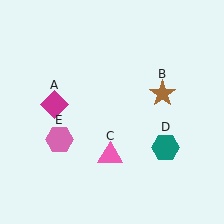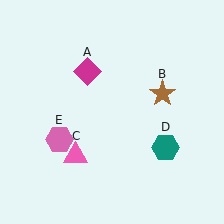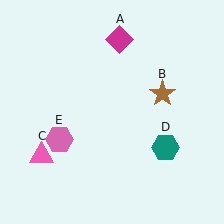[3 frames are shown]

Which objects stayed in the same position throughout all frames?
Brown star (object B) and teal hexagon (object D) and pink hexagon (object E) remained stationary.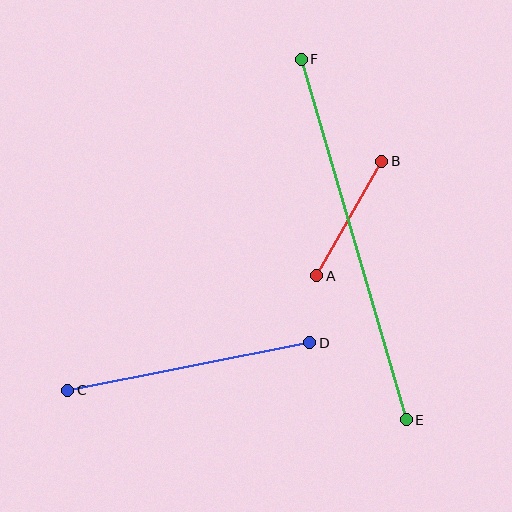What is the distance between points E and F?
The distance is approximately 375 pixels.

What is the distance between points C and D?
The distance is approximately 247 pixels.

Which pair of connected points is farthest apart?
Points E and F are farthest apart.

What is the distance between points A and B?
The distance is approximately 132 pixels.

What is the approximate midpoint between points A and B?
The midpoint is at approximately (349, 218) pixels.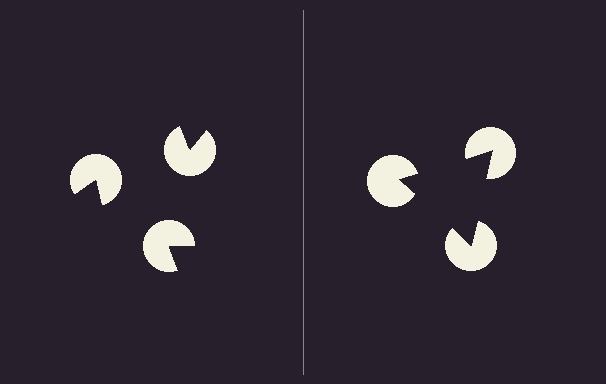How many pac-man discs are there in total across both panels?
6 — 3 on each side.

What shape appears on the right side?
An illusory triangle.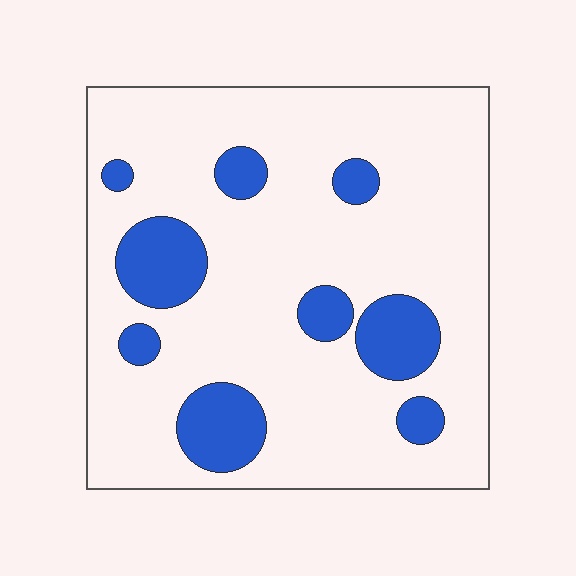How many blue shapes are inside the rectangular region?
9.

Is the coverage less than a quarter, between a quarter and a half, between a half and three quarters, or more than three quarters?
Less than a quarter.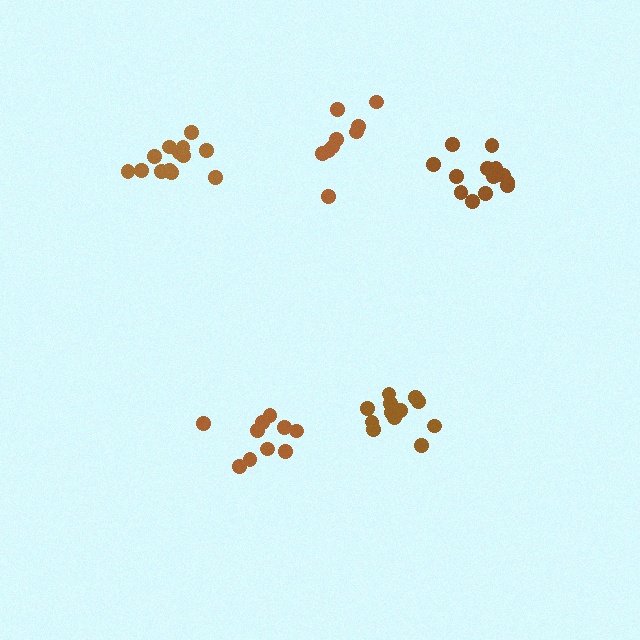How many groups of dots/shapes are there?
There are 5 groups.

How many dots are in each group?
Group 1: 12 dots, Group 2: 9 dots, Group 3: 13 dots, Group 4: 10 dots, Group 5: 13 dots (57 total).